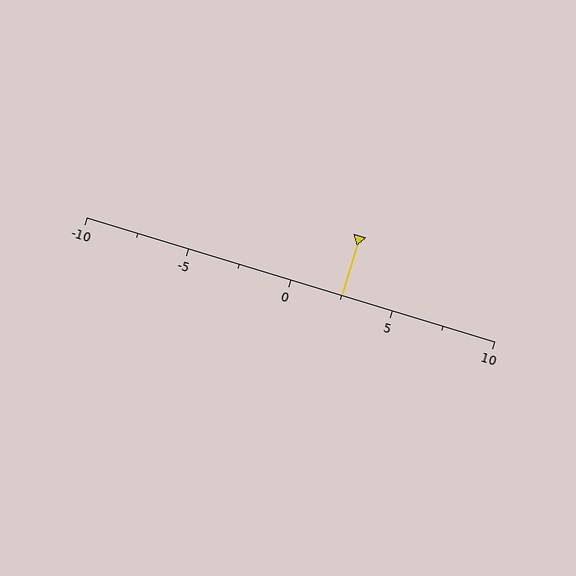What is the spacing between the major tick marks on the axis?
The major ticks are spaced 5 apart.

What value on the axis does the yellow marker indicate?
The marker indicates approximately 2.5.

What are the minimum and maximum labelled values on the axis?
The axis runs from -10 to 10.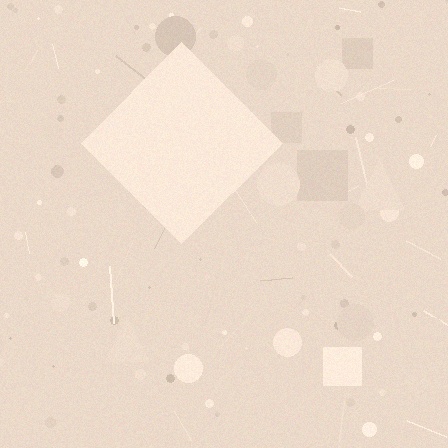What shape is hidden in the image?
A diamond is hidden in the image.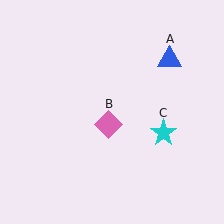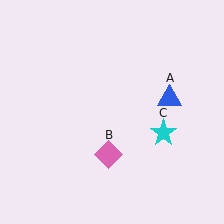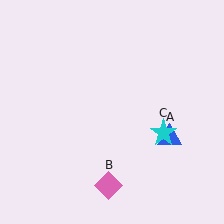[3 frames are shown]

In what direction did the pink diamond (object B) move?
The pink diamond (object B) moved down.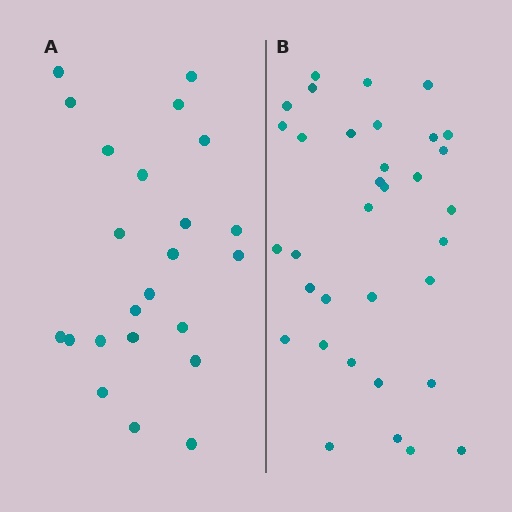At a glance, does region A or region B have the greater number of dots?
Region B (the right region) has more dots.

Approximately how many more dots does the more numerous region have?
Region B has roughly 12 or so more dots than region A.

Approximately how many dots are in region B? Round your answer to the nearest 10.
About 30 dots. (The exact count is 34, which rounds to 30.)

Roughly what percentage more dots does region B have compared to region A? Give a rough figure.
About 50% more.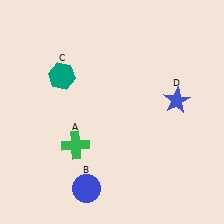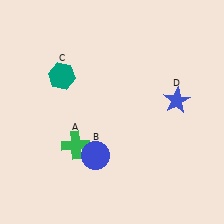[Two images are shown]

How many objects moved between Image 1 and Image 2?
1 object moved between the two images.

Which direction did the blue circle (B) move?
The blue circle (B) moved up.